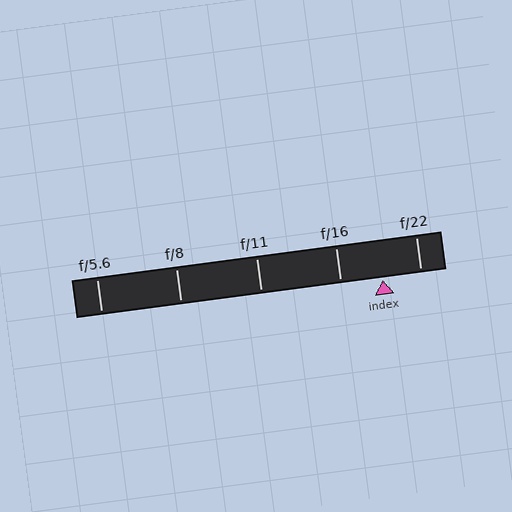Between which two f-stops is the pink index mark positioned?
The index mark is between f/16 and f/22.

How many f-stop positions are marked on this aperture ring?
There are 5 f-stop positions marked.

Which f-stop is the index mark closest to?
The index mark is closest to f/22.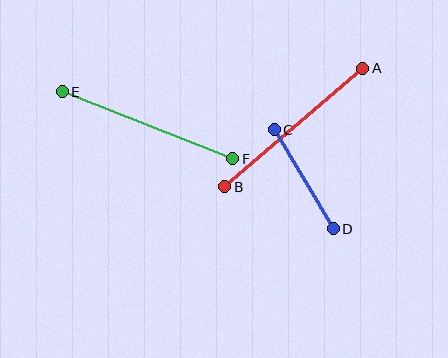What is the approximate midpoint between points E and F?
The midpoint is at approximately (147, 125) pixels.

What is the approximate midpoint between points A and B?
The midpoint is at approximately (294, 128) pixels.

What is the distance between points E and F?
The distance is approximately 183 pixels.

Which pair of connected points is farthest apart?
Points E and F are farthest apart.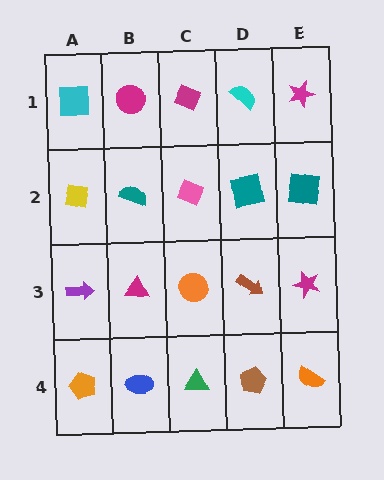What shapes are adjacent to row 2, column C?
A magenta diamond (row 1, column C), an orange circle (row 3, column C), a teal semicircle (row 2, column B), a teal square (row 2, column D).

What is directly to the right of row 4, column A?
A blue ellipse.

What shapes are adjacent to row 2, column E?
A magenta star (row 1, column E), a magenta star (row 3, column E), a teal square (row 2, column D).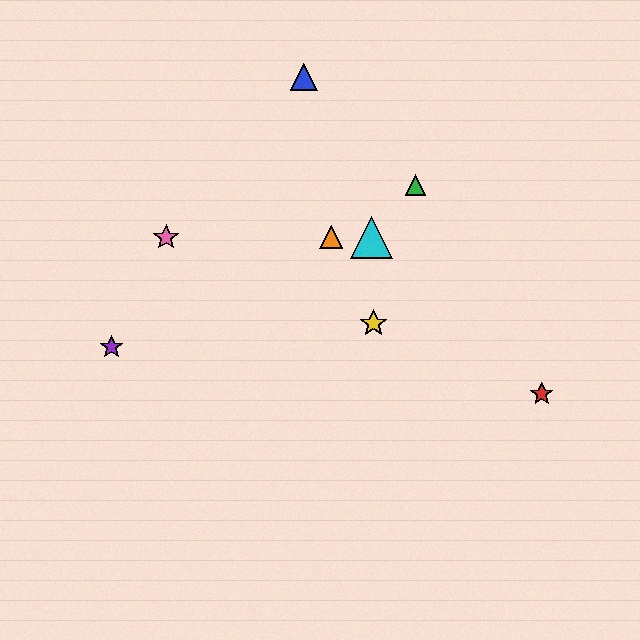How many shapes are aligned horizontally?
3 shapes (the orange triangle, the cyan triangle, the pink star) are aligned horizontally.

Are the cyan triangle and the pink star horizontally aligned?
Yes, both are at y≈237.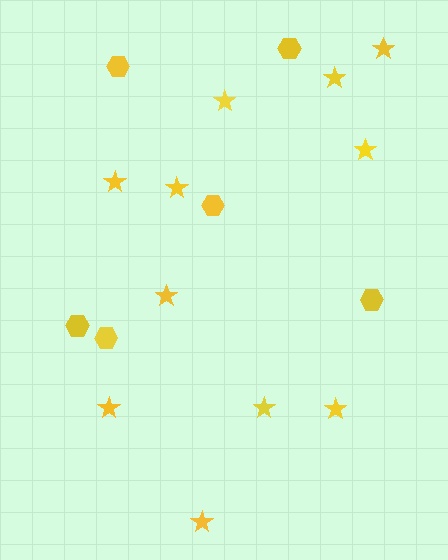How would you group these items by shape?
There are 2 groups: one group of hexagons (6) and one group of stars (11).